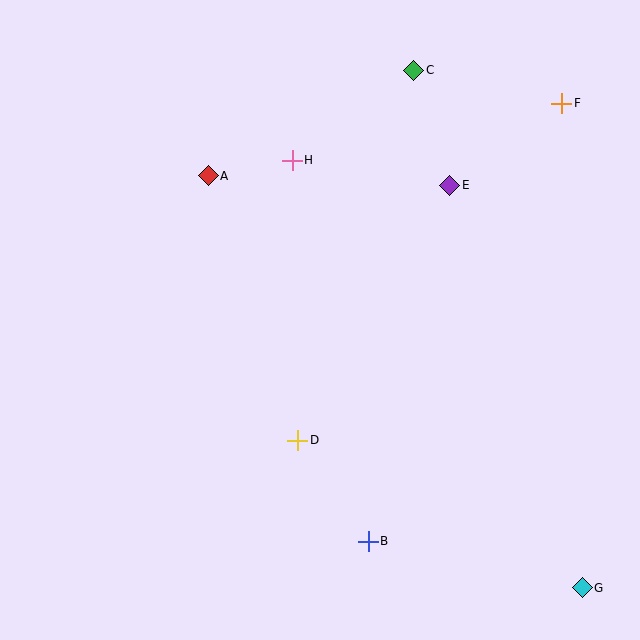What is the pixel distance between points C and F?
The distance between C and F is 152 pixels.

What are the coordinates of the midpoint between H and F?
The midpoint between H and F is at (427, 132).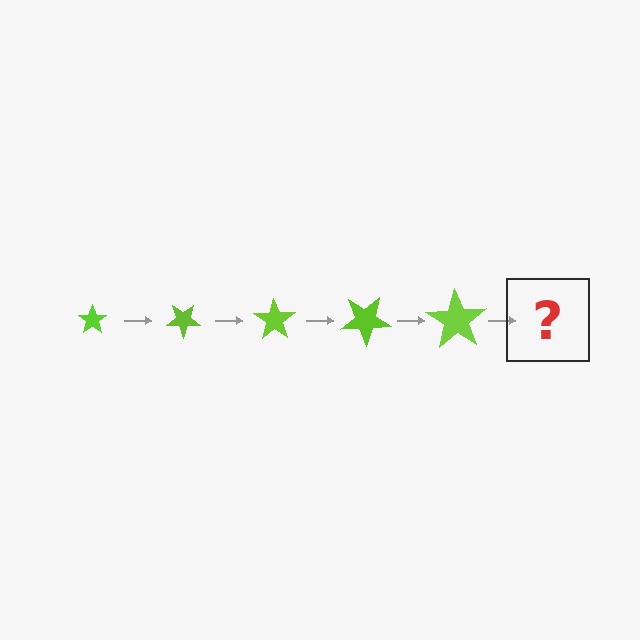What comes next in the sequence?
The next element should be a star, larger than the previous one and rotated 175 degrees from the start.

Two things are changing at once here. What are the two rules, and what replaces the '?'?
The two rules are that the star grows larger each step and it rotates 35 degrees each step. The '?' should be a star, larger than the previous one and rotated 175 degrees from the start.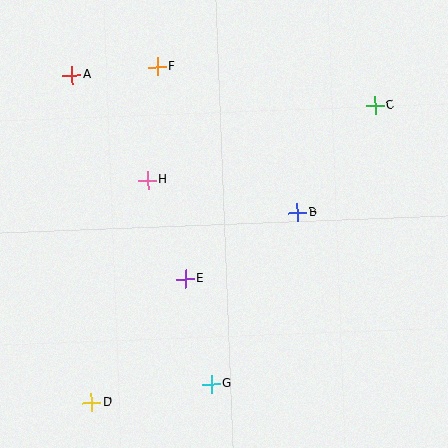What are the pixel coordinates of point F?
Point F is at (157, 67).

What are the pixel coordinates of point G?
Point G is at (212, 384).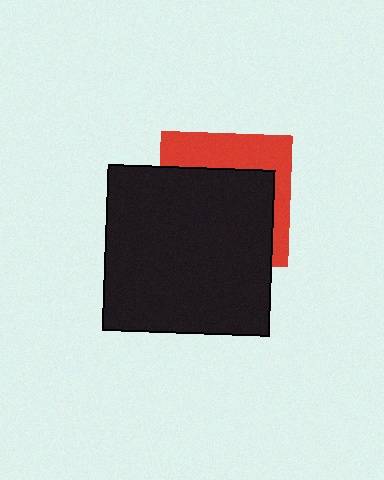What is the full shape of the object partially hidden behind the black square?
The partially hidden object is a red square.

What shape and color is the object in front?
The object in front is a black square.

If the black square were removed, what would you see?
You would see the complete red square.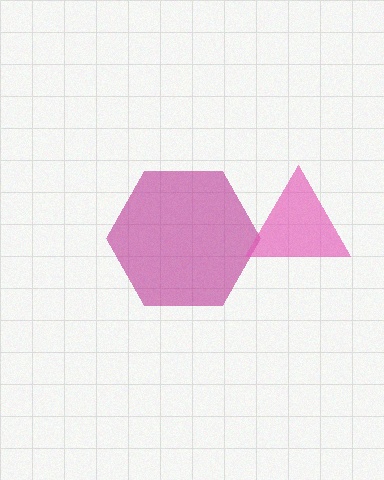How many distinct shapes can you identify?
There are 2 distinct shapes: a magenta hexagon, a pink triangle.